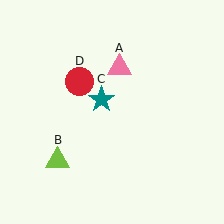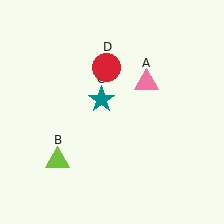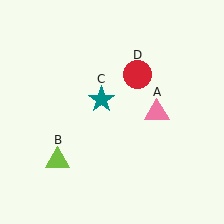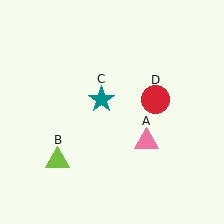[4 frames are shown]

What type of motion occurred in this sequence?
The pink triangle (object A), red circle (object D) rotated clockwise around the center of the scene.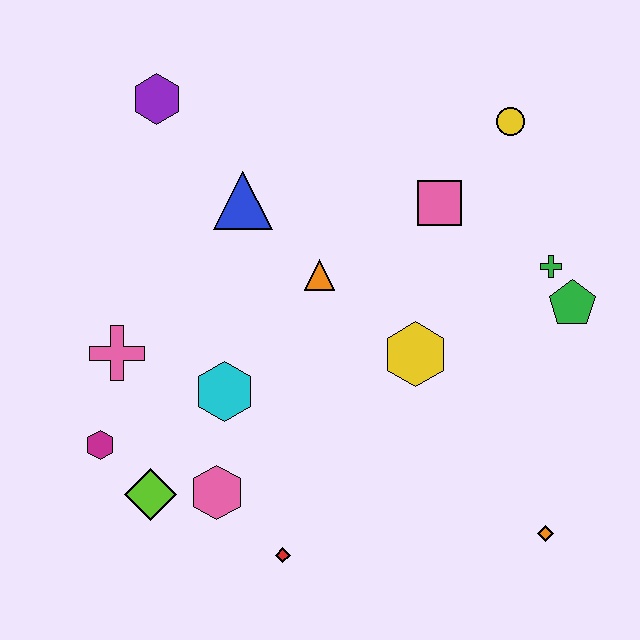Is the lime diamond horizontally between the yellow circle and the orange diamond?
No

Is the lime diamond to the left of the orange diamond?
Yes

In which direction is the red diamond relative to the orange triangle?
The red diamond is below the orange triangle.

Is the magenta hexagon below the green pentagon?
Yes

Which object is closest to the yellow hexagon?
The orange triangle is closest to the yellow hexagon.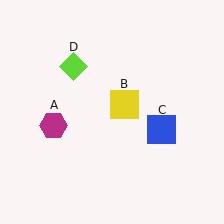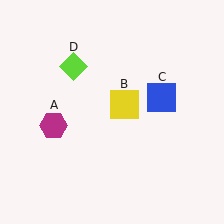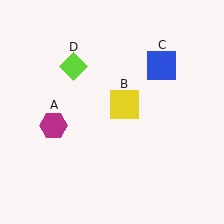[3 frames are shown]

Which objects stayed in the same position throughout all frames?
Magenta hexagon (object A) and yellow square (object B) and lime diamond (object D) remained stationary.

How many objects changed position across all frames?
1 object changed position: blue square (object C).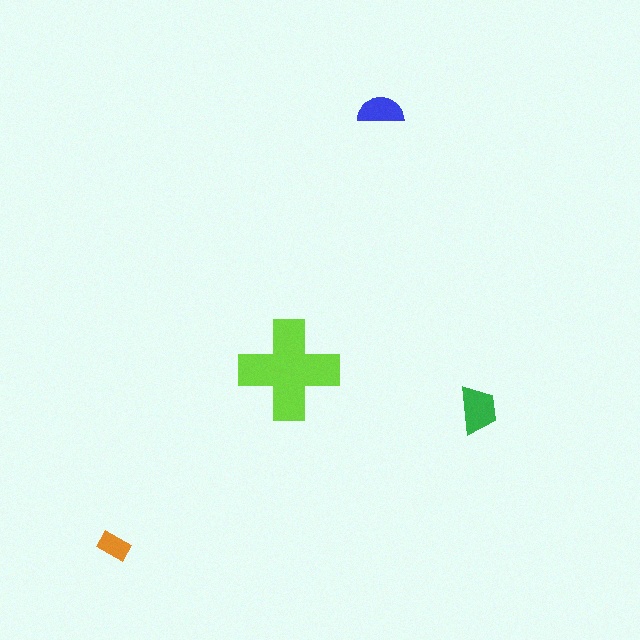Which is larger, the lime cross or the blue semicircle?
The lime cross.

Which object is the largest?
The lime cross.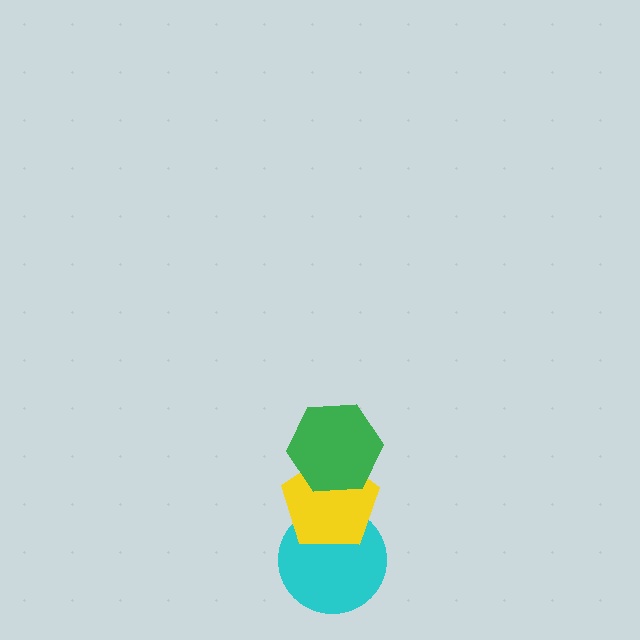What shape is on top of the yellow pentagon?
The green hexagon is on top of the yellow pentagon.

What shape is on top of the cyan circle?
The yellow pentagon is on top of the cyan circle.